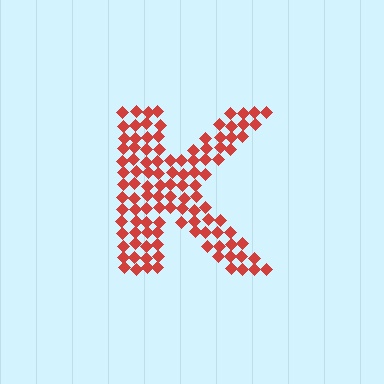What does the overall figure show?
The overall figure shows the letter K.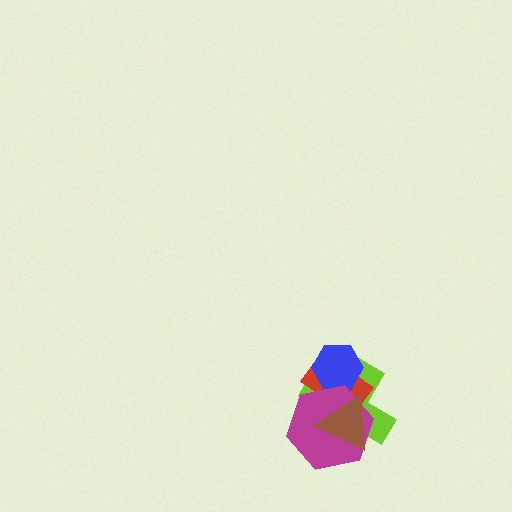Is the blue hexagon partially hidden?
Yes, it is partially covered by another shape.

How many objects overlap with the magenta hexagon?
4 objects overlap with the magenta hexagon.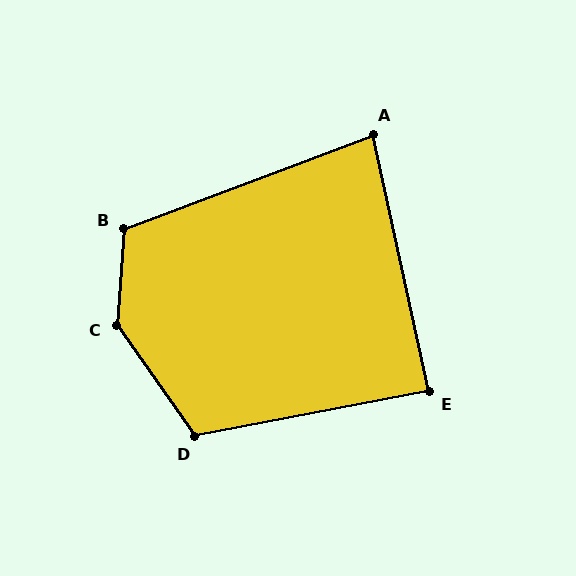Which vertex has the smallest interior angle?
A, at approximately 82 degrees.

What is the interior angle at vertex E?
Approximately 89 degrees (approximately right).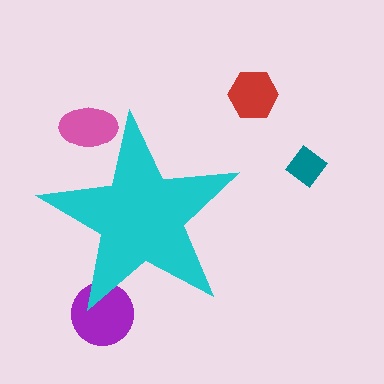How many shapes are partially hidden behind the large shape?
2 shapes are partially hidden.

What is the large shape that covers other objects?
A cyan star.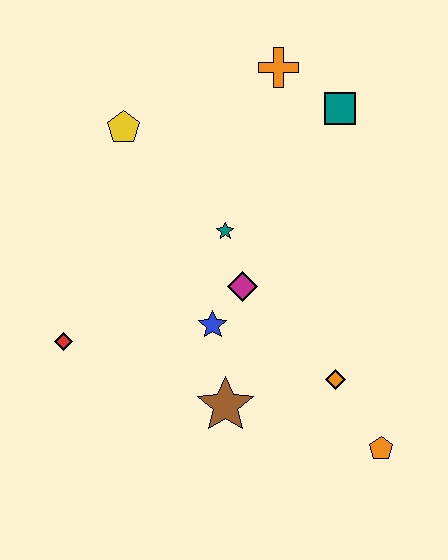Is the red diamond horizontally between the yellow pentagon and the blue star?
No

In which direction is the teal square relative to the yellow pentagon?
The teal square is to the right of the yellow pentagon.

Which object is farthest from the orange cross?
The orange pentagon is farthest from the orange cross.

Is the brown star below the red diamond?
Yes